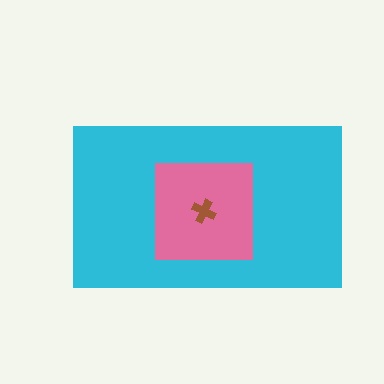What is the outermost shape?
The cyan rectangle.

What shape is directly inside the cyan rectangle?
The pink square.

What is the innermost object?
The brown cross.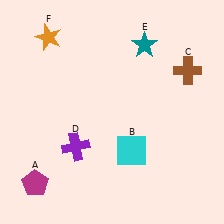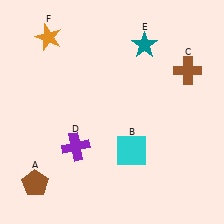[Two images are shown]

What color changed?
The pentagon (A) changed from magenta in Image 1 to brown in Image 2.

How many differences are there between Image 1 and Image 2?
There is 1 difference between the two images.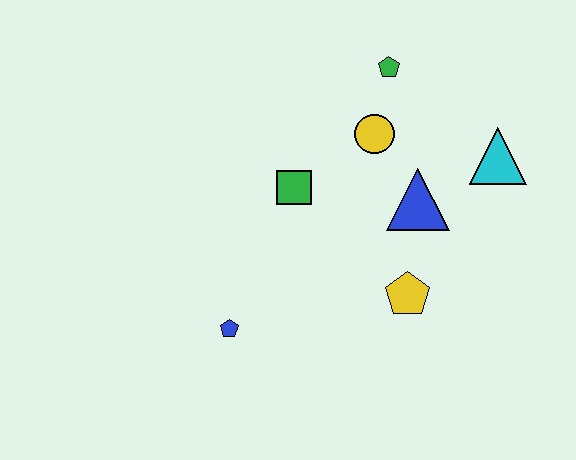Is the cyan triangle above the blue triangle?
Yes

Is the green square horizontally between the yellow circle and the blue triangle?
No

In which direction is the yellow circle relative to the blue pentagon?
The yellow circle is above the blue pentagon.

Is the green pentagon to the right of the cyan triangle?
No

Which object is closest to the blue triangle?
The yellow circle is closest to the blue triangle.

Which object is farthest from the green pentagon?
The blue pentagon is farthest from the green pentagon.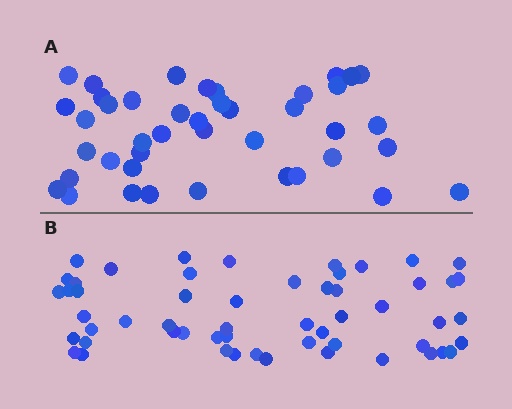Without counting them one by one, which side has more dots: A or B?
Region B (the bottom region) has more dots.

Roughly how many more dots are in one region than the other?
Region B has approximately 15 more dots than region A.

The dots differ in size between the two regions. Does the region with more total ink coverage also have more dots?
No. Region A has more total ink coverage because its dots are larger, but region B actually contains more individual dots. Total area can be misleading — the number of items is what matters here.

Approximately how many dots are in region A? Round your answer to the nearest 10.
About 40 dots. (The exact count is 42, which rounds to 40.)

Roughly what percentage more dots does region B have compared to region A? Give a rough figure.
About 30% more.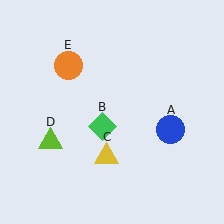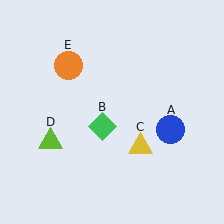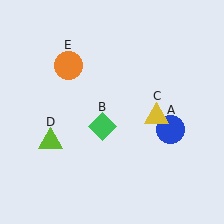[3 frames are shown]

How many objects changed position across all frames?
1 object changed position: yellow triangle (object C).